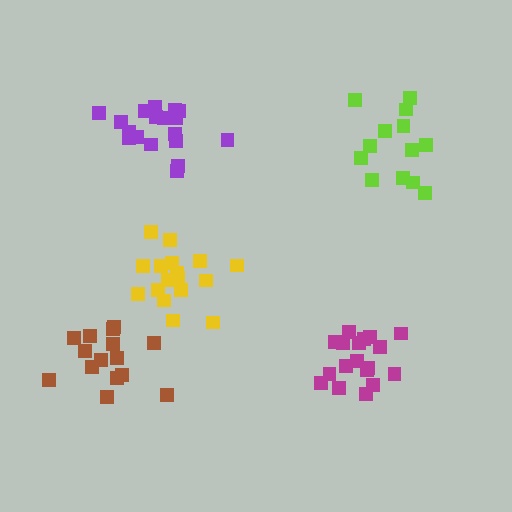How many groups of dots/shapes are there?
There are 5 groups.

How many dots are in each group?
Group 1: 13 dots, Group 2: 17 dots, Group 3: 18 dots, Group 4: 18 dots, Group 5: 16 dots (82 total).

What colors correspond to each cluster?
The clusters are colored: lime, yellow, magenta, purple, brown.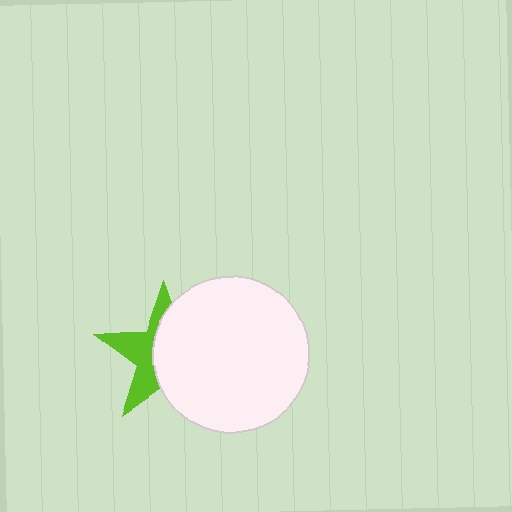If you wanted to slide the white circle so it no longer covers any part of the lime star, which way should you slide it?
Slide it right — that is the most direct way to separate the two shapes.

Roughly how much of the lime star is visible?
A small part of it is visible (roughly 42%).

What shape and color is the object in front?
The object in front is a white circle.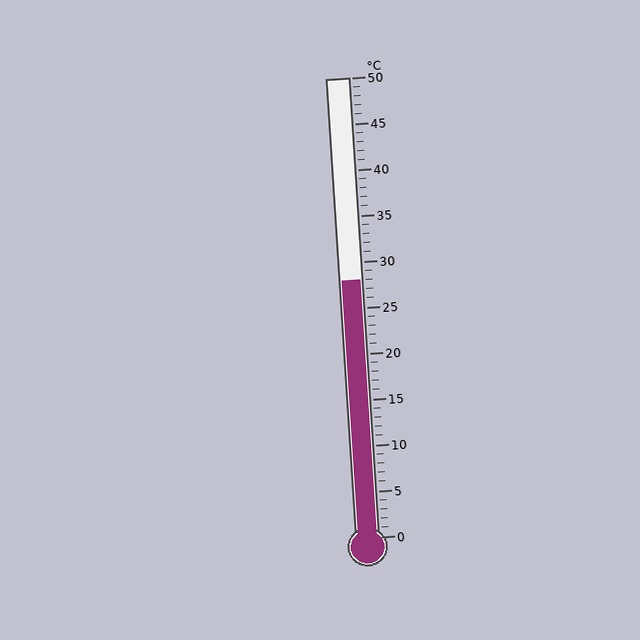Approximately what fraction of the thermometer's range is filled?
The thermometer is filled to approximately 55% of its range.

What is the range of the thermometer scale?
The thermometer scale ranges from 0°C to 50°C.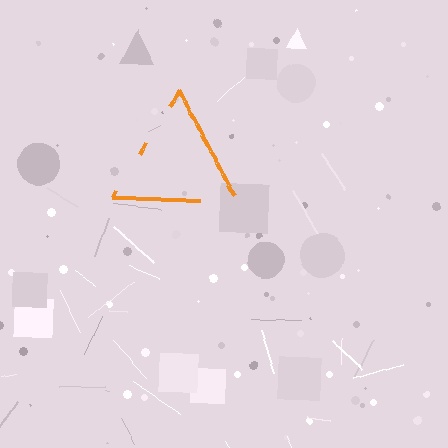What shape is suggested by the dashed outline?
The dashed outline suggests a triangle.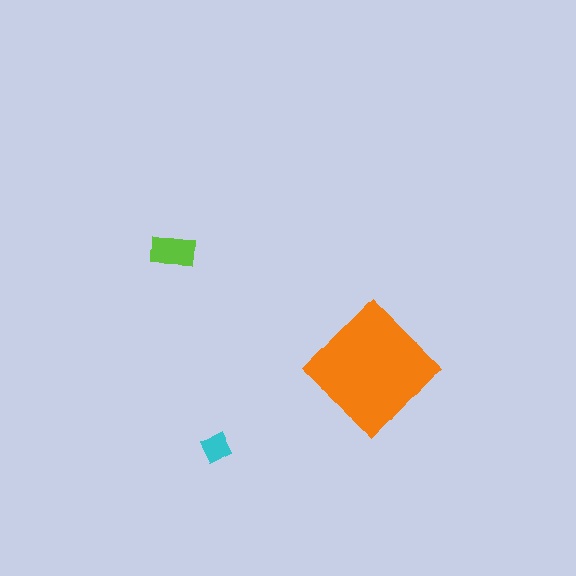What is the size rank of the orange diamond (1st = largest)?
1st.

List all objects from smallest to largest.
The cyan diamond, the lime rectangle, the orange diamond.